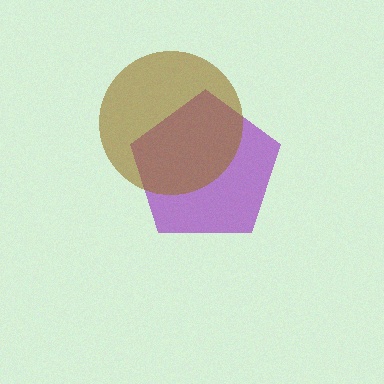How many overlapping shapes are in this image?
There are 2 overlapping shapes in the image.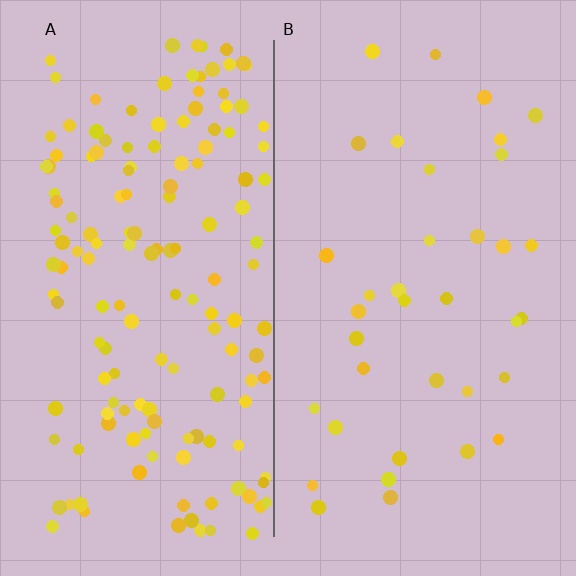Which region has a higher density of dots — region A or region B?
A (the left).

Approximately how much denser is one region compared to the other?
Approximately 4.2× — region A over region B.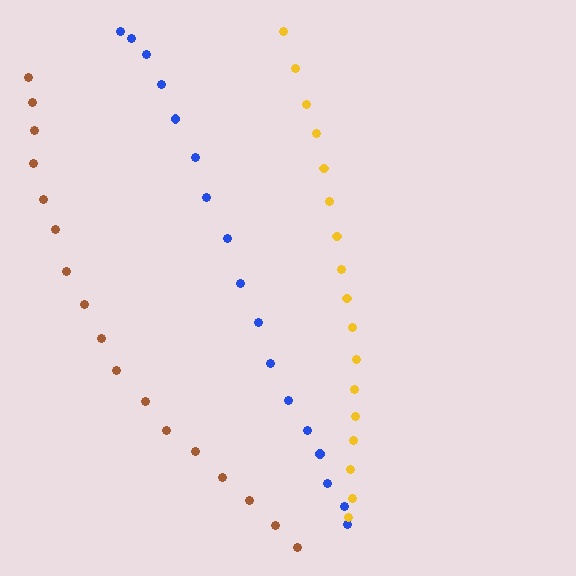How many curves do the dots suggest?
There are 3 distinct paths.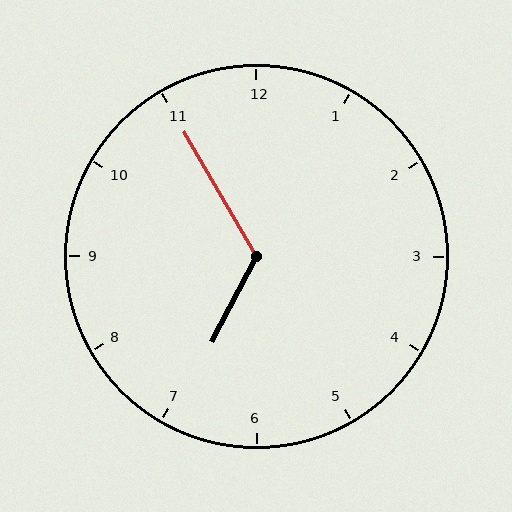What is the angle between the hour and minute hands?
Approximately 122 degrees.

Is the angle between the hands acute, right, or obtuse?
It is obtuse.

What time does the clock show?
6:55.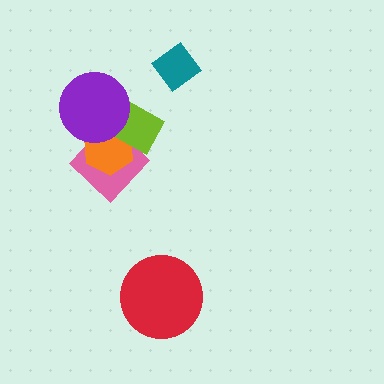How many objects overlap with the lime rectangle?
3 objects overlap with the lime rectangle.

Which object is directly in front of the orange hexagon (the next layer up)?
The lime rectangle is directly in front of the orange hexagon.